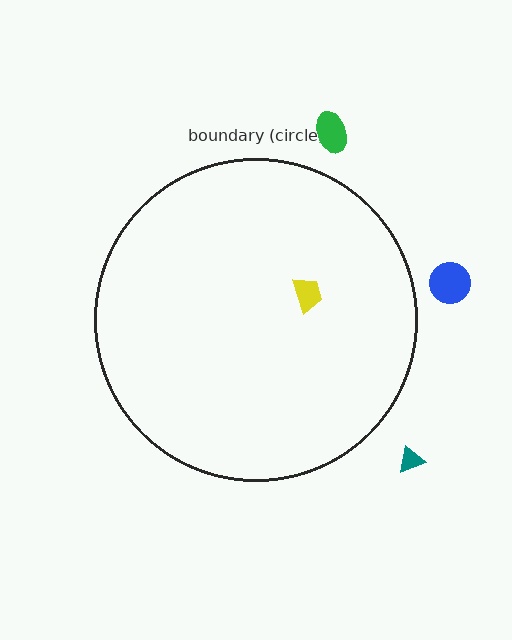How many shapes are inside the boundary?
1 inside, 3 outside.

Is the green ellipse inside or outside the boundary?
Outside.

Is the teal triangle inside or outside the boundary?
Outside.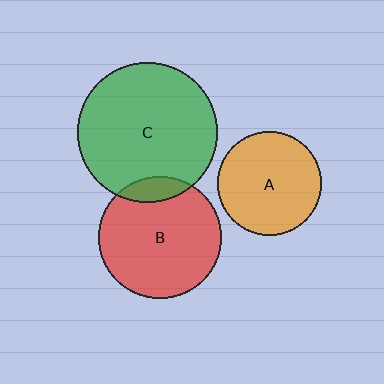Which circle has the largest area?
Circle C (green).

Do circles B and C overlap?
Yes.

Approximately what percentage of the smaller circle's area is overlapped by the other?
Approximately 10%.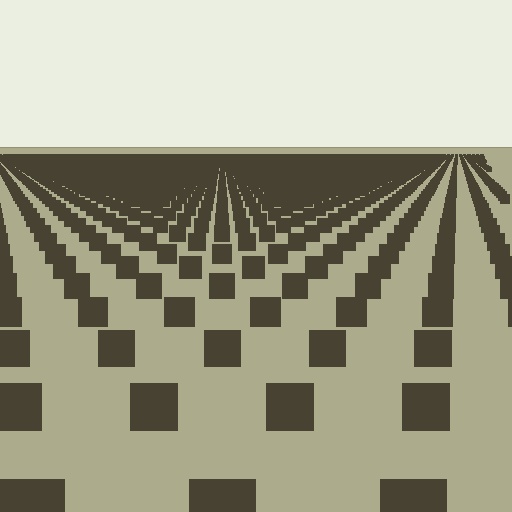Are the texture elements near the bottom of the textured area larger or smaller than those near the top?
Larger. Near the bottom, elements are closer to the viewer and appear at a bigger on-screen size.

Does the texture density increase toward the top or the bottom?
Density increases toward the top.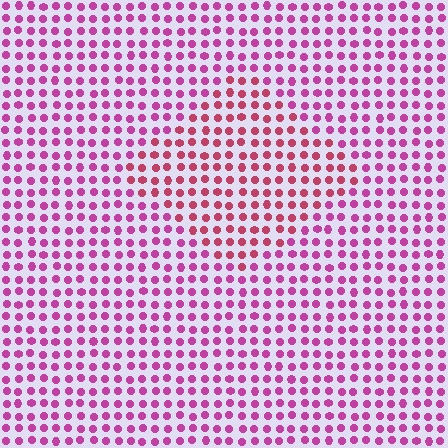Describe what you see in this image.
The image is filled with small magenta elements in a uniform arrangement. A diamond-shaped region is visible where the elements are tinted to a slightly different hue, forming a subtle color boundary.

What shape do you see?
I see a diamond.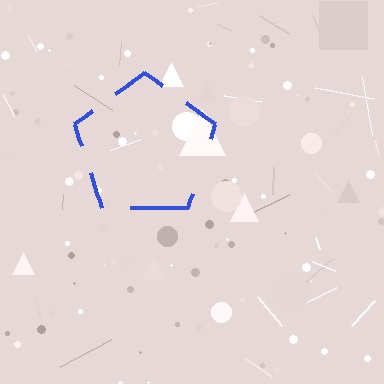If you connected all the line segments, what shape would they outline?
They would outline a pentagon.